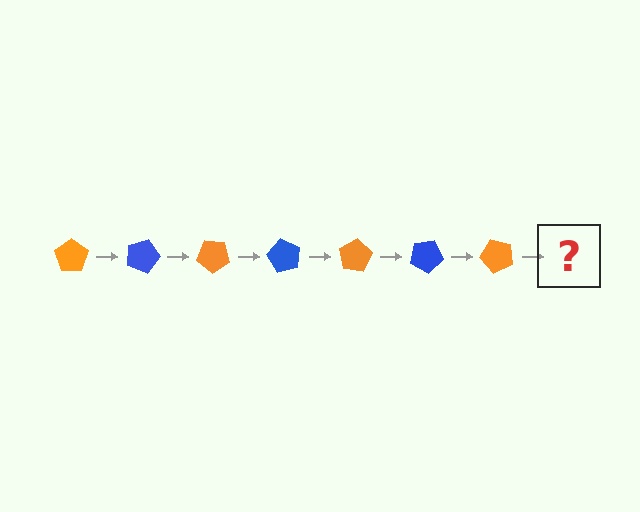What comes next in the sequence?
The next element should be a blue pentagon, rotated 140 degrees from the start.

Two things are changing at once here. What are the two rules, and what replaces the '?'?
The two rules are that it rotates 20 degrees each step and the color cycles through orange and blue. The '?' should be a blue pentagon, rotated 140 degrees from the start.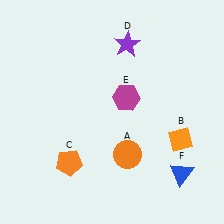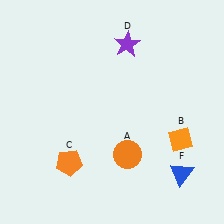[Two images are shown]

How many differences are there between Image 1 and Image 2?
There is 1 difference between the two images.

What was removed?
The magenta hexagon (E) was removed in Image 2.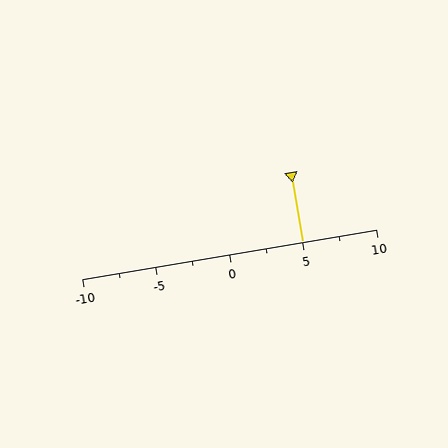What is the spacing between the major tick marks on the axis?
The major ticks are spaced 5 apart.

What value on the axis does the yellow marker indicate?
The marker indicates approximately 5.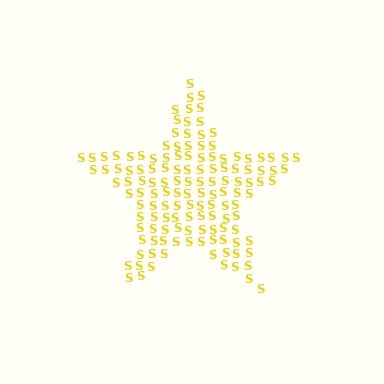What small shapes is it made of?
It is made of small letter S's.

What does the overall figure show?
The overall figure shows a star.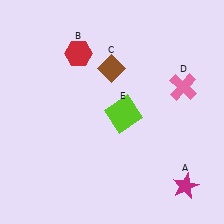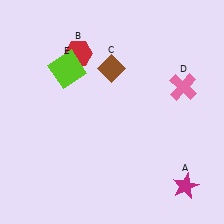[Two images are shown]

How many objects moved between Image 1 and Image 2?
1 object moved between the two images.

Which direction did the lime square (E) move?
The lime square (E) moved left.